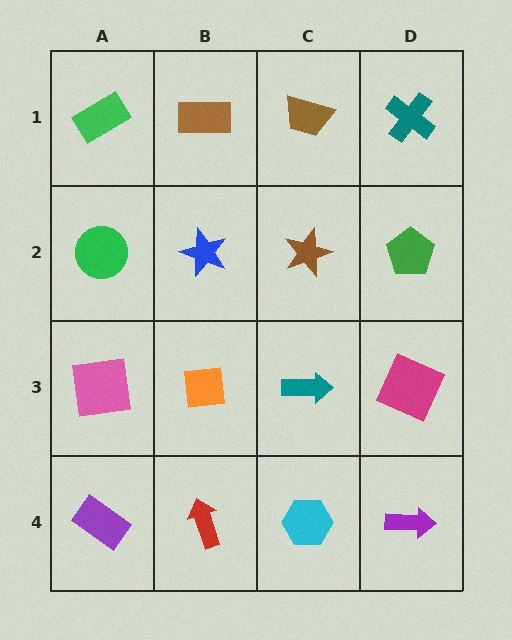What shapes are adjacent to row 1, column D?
A green pentagon (row 2, column D), a brown trapezoid (row 1, column C).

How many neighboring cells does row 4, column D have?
2.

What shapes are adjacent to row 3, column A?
A green circle (row 2, column A), a purple rectangle (row 4, column A), an orange square (row 3, column B).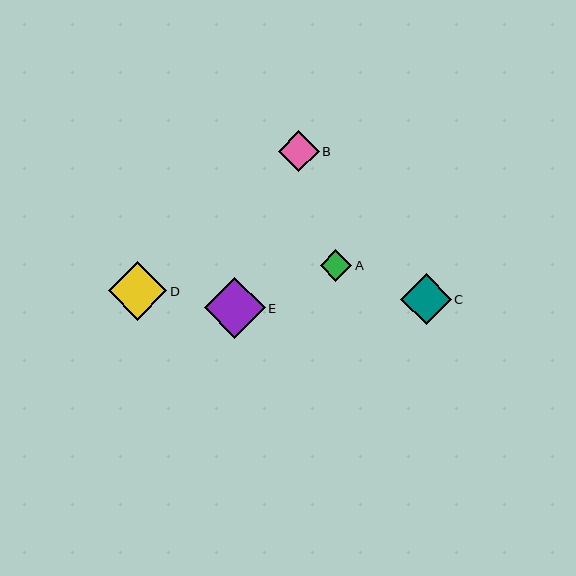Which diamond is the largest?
Diamond E is the largest with a size of approximately 61 pixels.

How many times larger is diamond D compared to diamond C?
Diamond D is approximately 1.2 times the size of diamond C.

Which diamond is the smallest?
Diamond A is the smallest with a size of approximately 31 pixels.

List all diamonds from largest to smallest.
From largest to smallest: E, D, C, B, A.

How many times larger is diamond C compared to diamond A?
Diamond C is approximately 1.6 times the size of diamond A.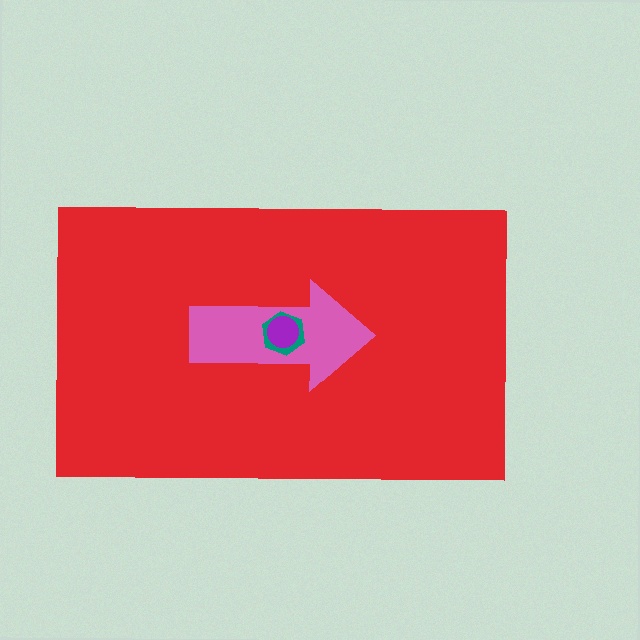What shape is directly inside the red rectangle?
The pink arrow.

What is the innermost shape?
The purple circle.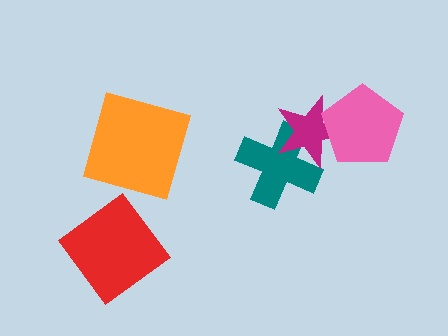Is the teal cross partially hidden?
Yes, it is partially covered by another shape.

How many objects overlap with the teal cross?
1 object overlaps with the teal cross.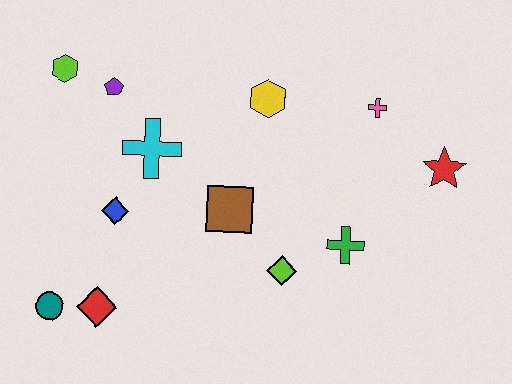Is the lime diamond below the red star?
Yes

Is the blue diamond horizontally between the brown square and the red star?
No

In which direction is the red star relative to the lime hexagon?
The red star is to the right of the lime hexagon.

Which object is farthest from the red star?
The teal circle is farthest from the red star.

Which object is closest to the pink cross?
The red star is closest to the pink cross.